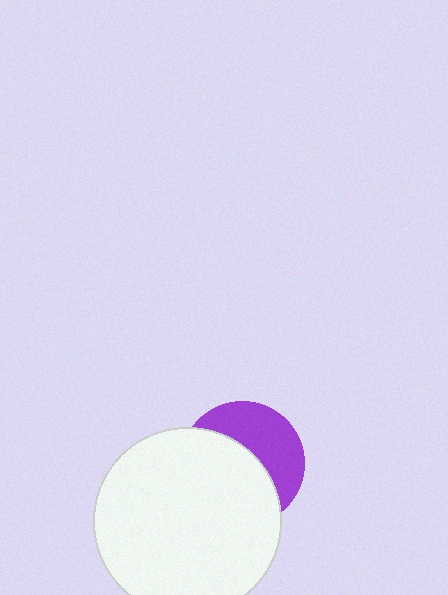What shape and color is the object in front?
The object in front is a white circle.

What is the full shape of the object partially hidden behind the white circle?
The partially hidden object is a purple circle.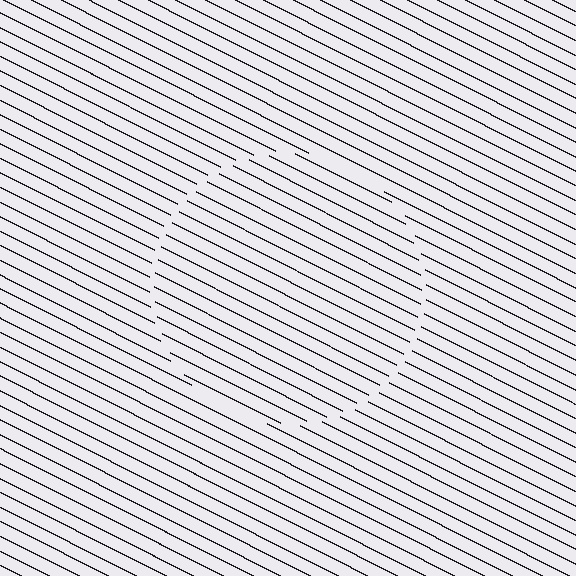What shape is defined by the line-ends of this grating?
An illusory circle. The interior of the shape contains the same grating, shifted by half a period — the contour is defined by the phase discontinuity where line-ends from the inner and outer gratings abut.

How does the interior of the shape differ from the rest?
The interior of the shape contains the same grating, shifted by half a period — the contour is defined by the phase discontinuity where line-ends from the inner and outer gratings abut.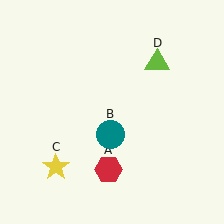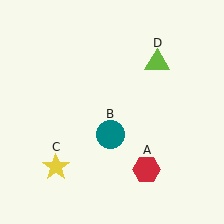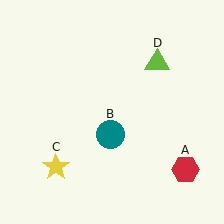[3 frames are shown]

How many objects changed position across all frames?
1 object changed position: red hexagon (object A).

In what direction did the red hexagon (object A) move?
The red hexagon (object A) moved right.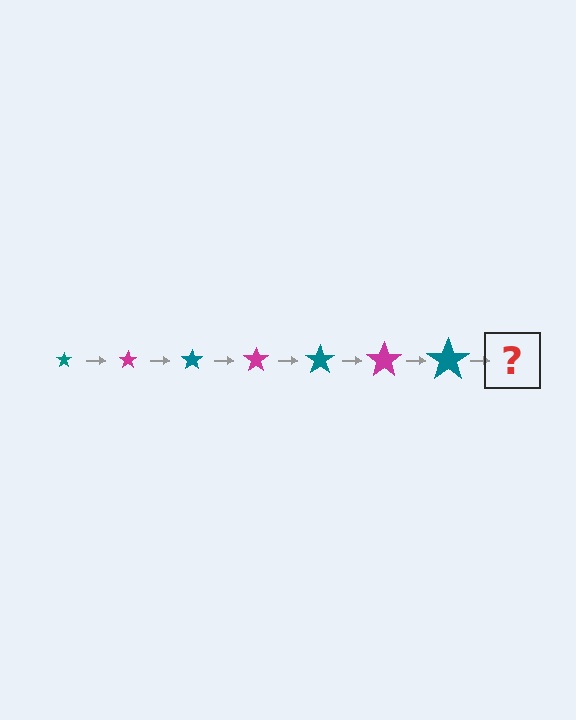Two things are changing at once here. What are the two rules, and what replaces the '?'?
The two rules are that the star grows larger each step and the color cycles through teal and magenta. The '?' should be a magenta star, larger than the previous one.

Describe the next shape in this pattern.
It should be a magenta star, larger than the previous one.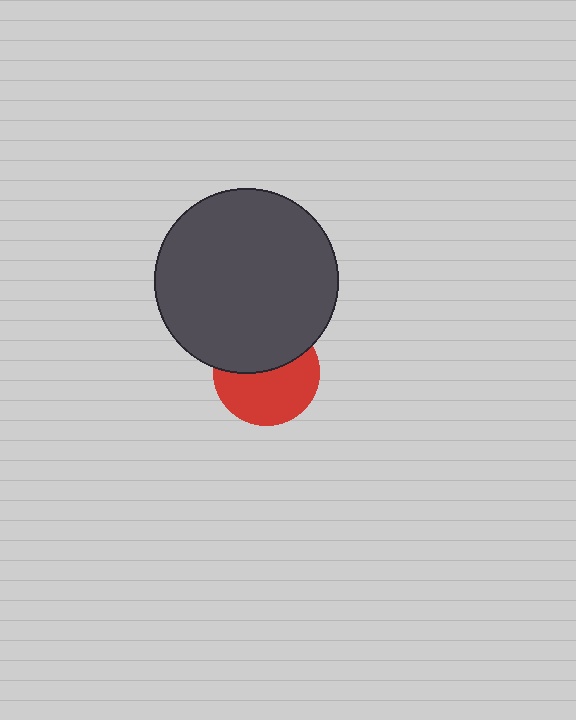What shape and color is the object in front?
The object in front is a dark gray circle.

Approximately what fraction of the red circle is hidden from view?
Roughly 43% of the red circle is hidden behind the dark gray circle.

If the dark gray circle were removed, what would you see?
You would see the complete red circle.